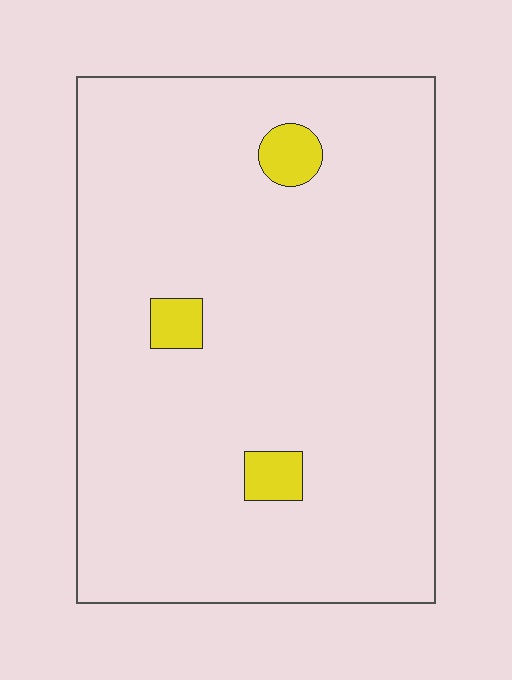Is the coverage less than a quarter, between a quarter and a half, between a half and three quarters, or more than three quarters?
Less than a quarter.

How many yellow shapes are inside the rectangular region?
3.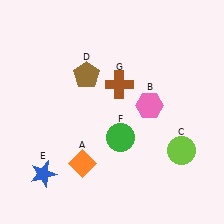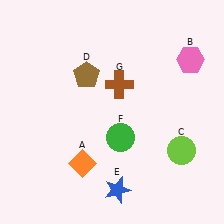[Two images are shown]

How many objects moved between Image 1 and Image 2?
2 objects moved between the two images.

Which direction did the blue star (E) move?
The blue star (E) moved right.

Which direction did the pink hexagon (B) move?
The pink hexagon (B) moved up.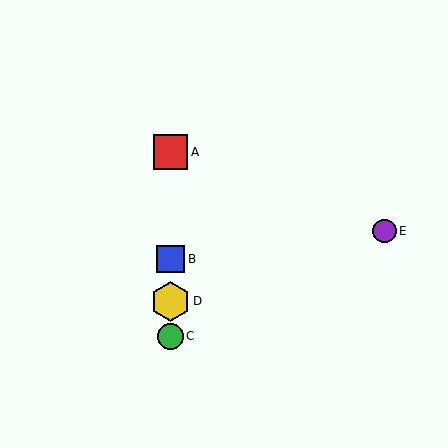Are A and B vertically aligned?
Yes, both are at x≈171.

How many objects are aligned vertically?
4 objects (A, B, C, D) are aligned vertically.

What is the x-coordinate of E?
Object E is at x≈385.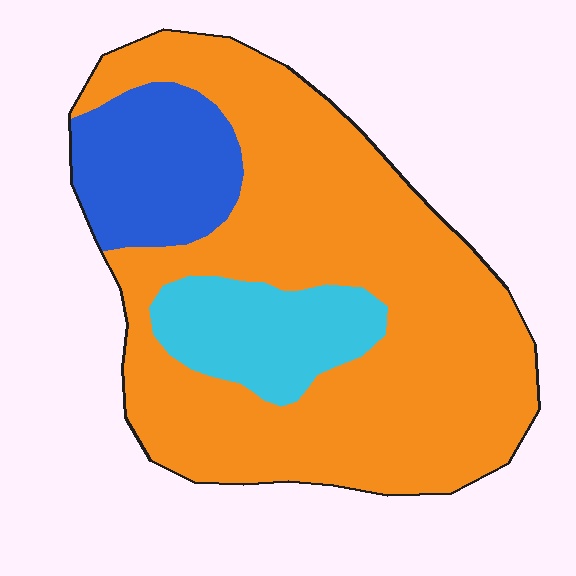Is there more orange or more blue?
Orange.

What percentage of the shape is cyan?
Cyan covers roughly 15% of the shape.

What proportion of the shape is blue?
Blue takes up about one sixth (1/6) of the shape.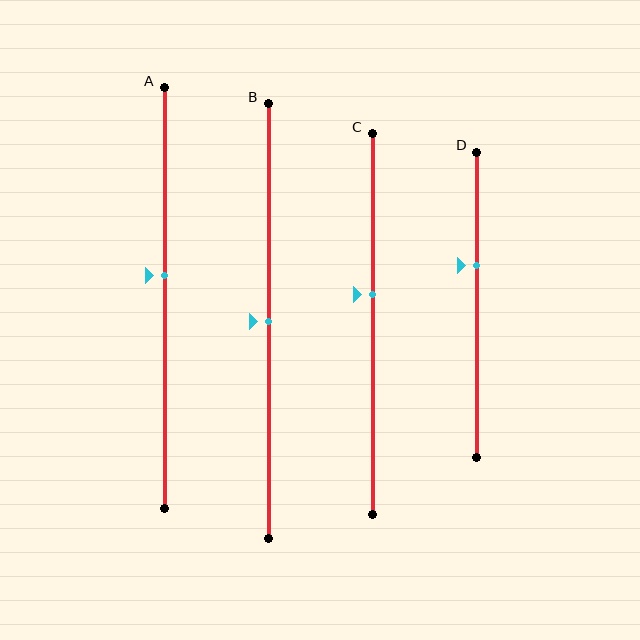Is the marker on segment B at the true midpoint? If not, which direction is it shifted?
Yes, the marker on segment B is at the true midpoint.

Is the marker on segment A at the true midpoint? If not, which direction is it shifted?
No, the marker on segment A is shifted upward by about 5% of the segment length.